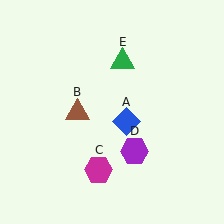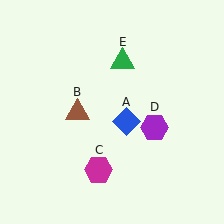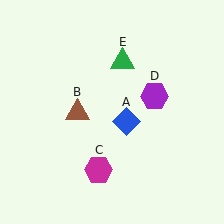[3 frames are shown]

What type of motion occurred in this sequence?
The purple hexagon (object D) rotated counterclockwise around the center of the scene.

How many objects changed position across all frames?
1 object changed position: purple hexagon (object D).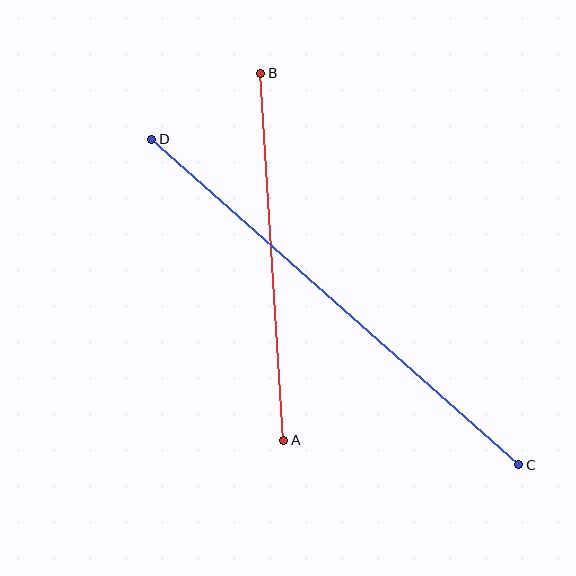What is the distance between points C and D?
The distance is approximately 490 pixels.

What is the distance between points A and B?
The distance is approximately 368 pixels.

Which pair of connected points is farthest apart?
Points C and D are farthest apart.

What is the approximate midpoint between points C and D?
The midpoint is at approximately (335, 302) pixels.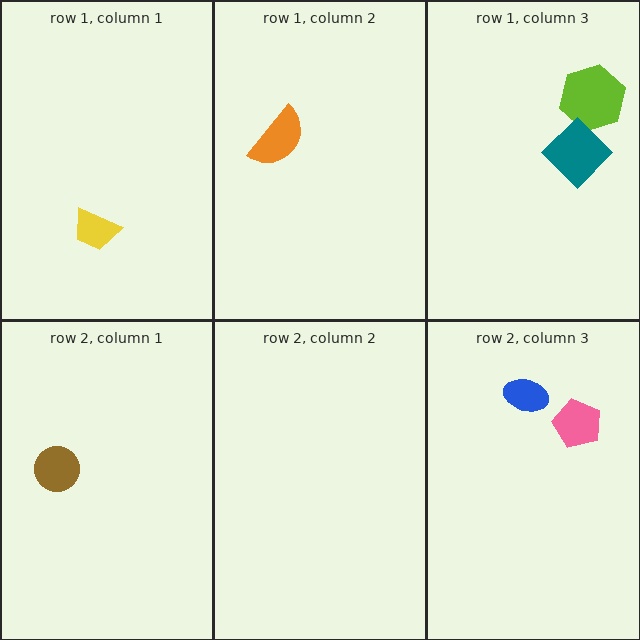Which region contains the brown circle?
The row 2, column 1 region.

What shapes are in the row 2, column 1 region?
The brown circle.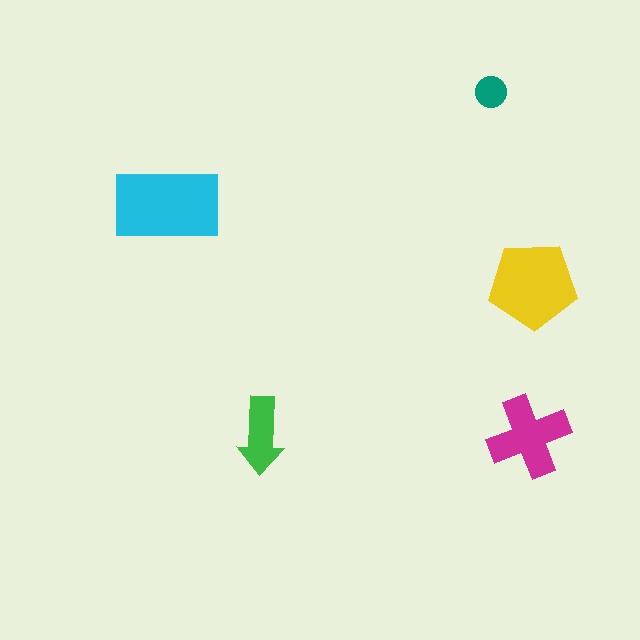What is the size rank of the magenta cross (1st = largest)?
3rd.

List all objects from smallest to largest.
The teal circle, the green arrow, the magenta cross, the yellow pentagon, the cyan rectangle.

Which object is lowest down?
The magenta cross is bottommost.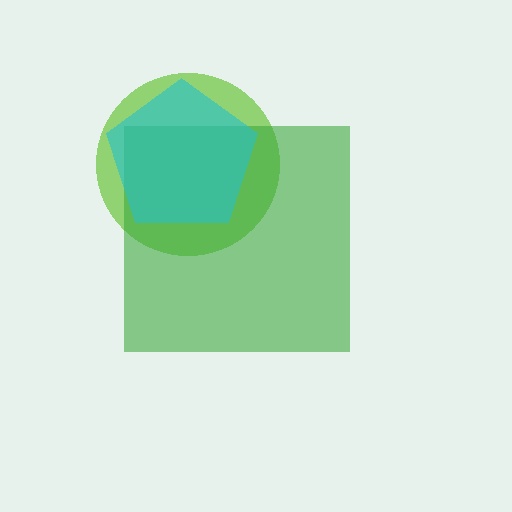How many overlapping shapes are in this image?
There are 3 overlapping shapes in the image.